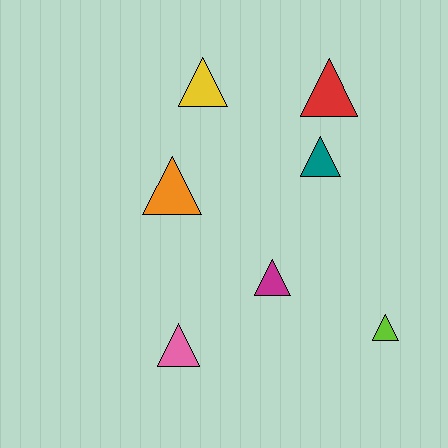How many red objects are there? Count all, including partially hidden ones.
There is 1 red object.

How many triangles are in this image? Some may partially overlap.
There are 7 triangles.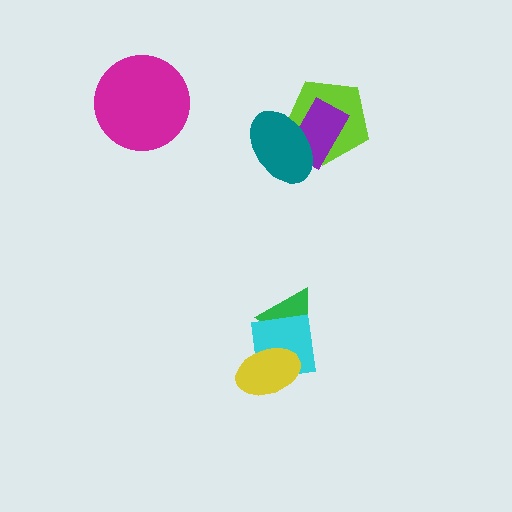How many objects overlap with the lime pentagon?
2 objects overlap with the lime pentagon.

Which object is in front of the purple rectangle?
The teal ellipse is in front of the purple rectangle.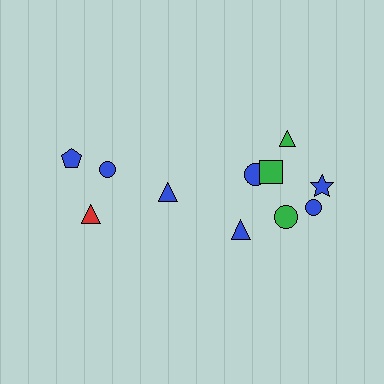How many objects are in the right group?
There are 7 objects.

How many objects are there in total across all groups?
There are 11 objects.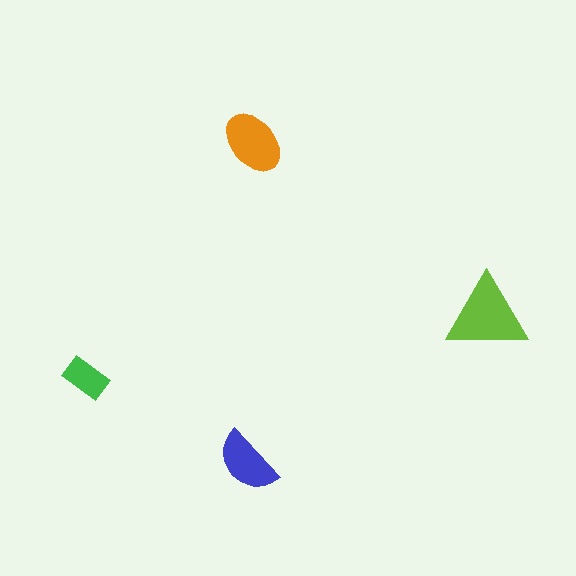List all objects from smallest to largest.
The green rectangle, the blue semicircle, the orange ellipse, the lime triangle.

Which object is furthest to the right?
The lime triangle is rightmost.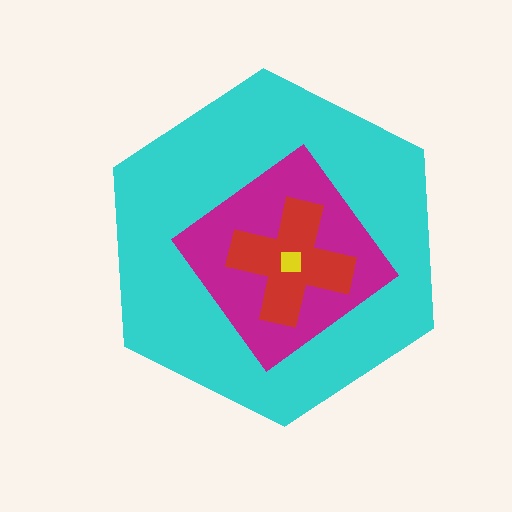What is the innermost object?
The yellow square.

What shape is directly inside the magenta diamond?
The red cross.